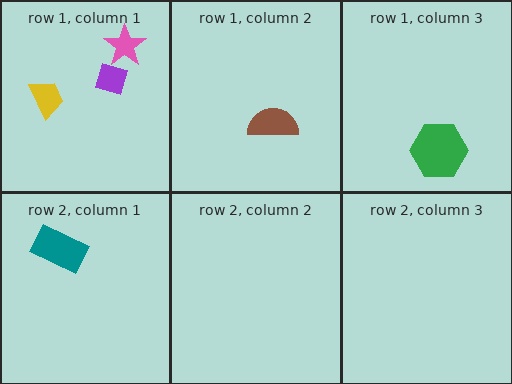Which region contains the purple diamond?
The row 1, column 1 region.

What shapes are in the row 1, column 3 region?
The green hexagon.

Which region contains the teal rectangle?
The row 2, column 1 region.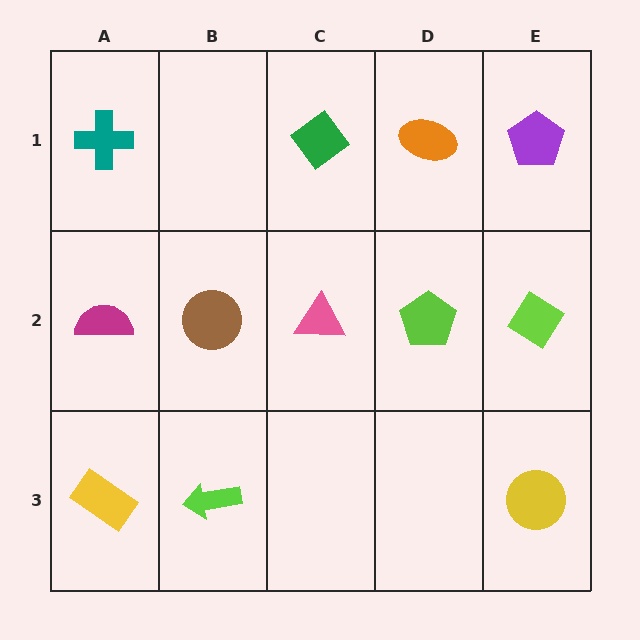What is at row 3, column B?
A lime arrow.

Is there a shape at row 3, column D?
No, that cell is empty.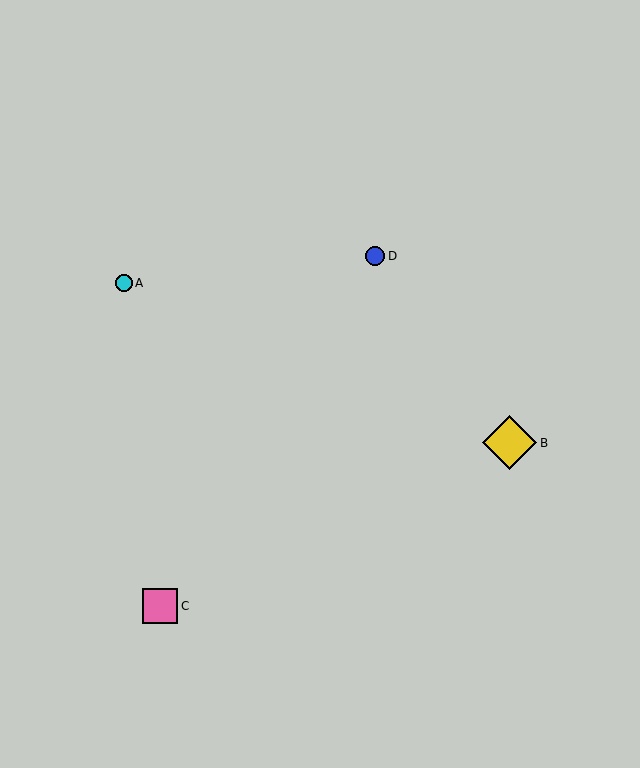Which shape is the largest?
The yellow diamond (labeled B) is the largest.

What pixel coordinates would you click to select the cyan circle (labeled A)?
Click at (124, 283) to select the cyan circle A.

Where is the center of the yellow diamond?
The center of the yellow diamond is at (510, 443).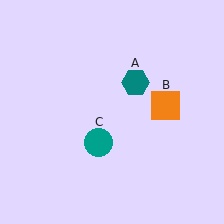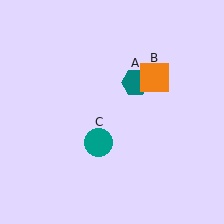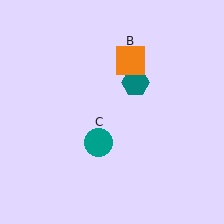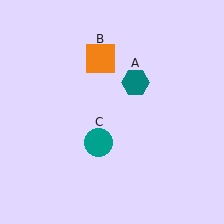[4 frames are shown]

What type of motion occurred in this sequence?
The orange square (object B) rotated counterclockwise around the center of the scene.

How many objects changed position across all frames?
1 object changed position: orange square (object B).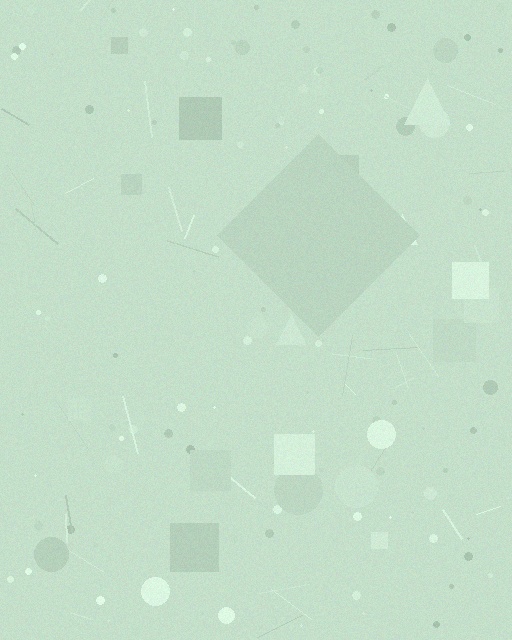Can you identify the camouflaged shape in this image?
The camouflaged shape is a diamond.